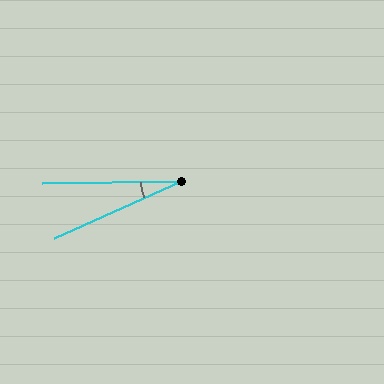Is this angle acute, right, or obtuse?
It is acute.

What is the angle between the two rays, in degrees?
Approximately 23 degrees.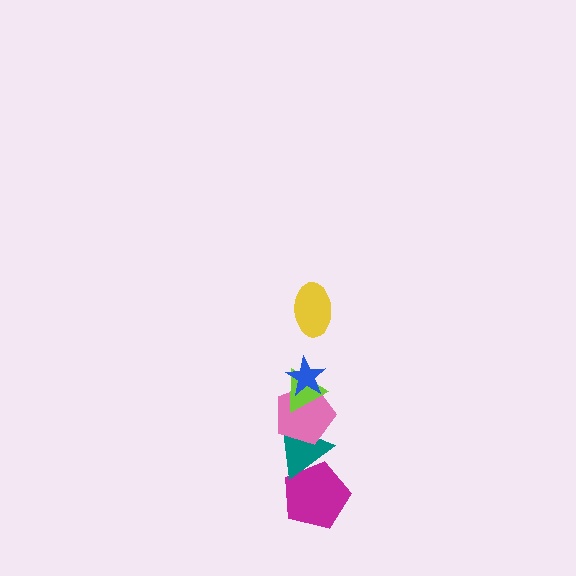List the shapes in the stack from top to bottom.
From top to bottom: the yellow ellipse, the blue star, the lime triangle, the pink pentagon, the teal triangle, the magenta pentagon.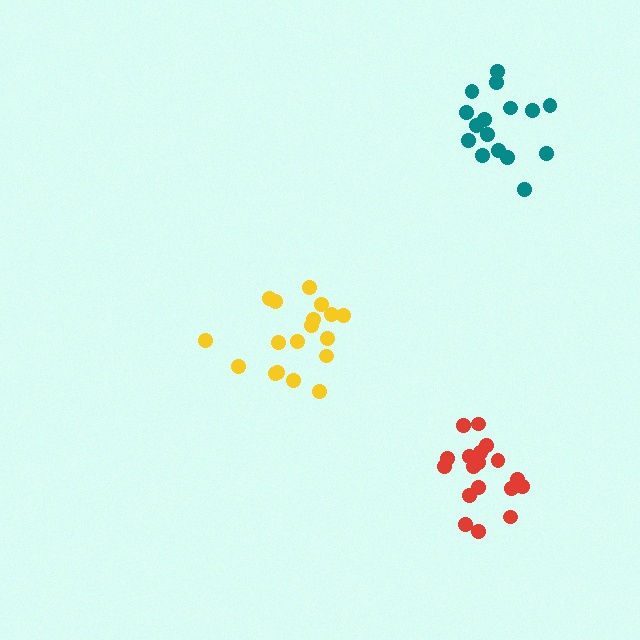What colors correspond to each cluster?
The clusters are colored: teal, yellow, red.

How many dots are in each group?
Group 1: 16 dots, Group 2: 18 dots, Group 3: 18 dots (52 total).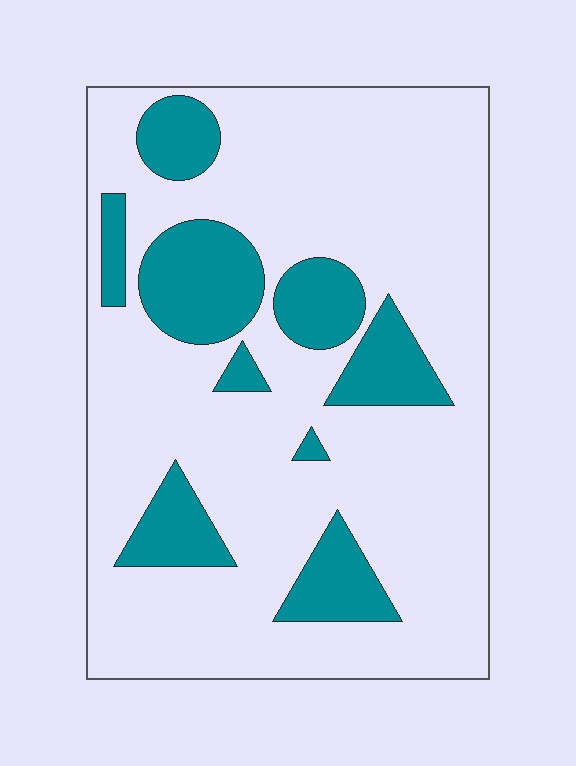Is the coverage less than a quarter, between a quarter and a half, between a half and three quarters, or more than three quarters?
Less than a quarter.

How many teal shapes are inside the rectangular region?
9.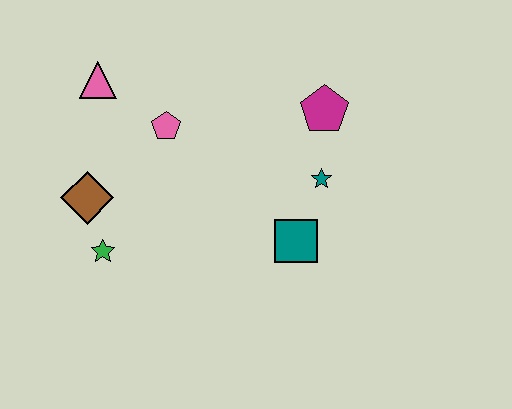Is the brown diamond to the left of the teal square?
Yes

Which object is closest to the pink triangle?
The pink pentagon is closest to the pink triangle.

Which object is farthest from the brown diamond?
The magenta pentagon is farthest from the brown diamond.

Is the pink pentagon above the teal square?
Yes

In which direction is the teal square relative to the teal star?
The teal square is below the teal star.